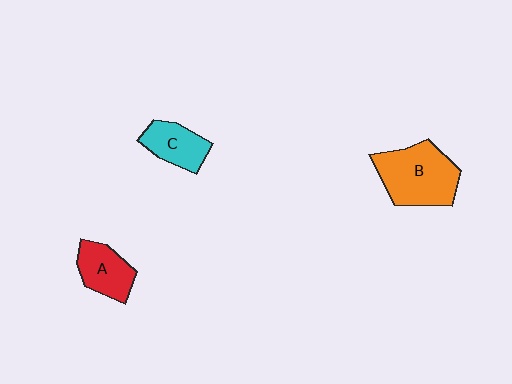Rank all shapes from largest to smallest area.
From largest to smallest: B (orange), A (red), C (cyan).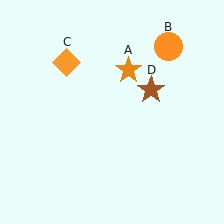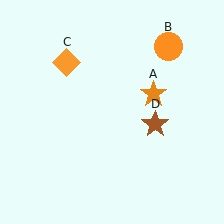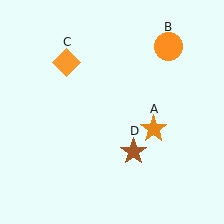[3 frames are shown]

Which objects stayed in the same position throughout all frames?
Orange circle (object B) and orange diamond (object C) remained stationary.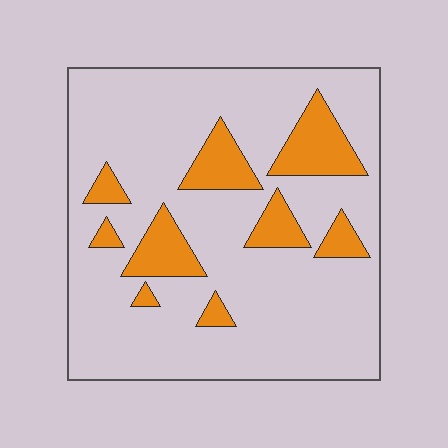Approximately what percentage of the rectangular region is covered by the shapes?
Approximately 20%.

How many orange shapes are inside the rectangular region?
9.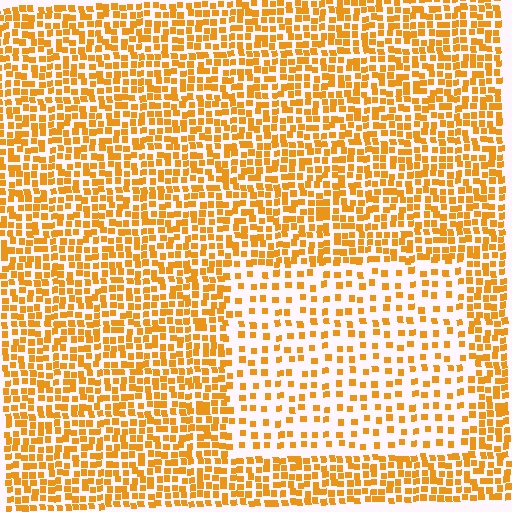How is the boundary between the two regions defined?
The boundary is defined by a change in element density (approximately 2.2x ratio). All elements are the same color, size, and shape.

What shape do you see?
I see a rectangle.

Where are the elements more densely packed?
The elements are more densely packed outside the rectangle boundary.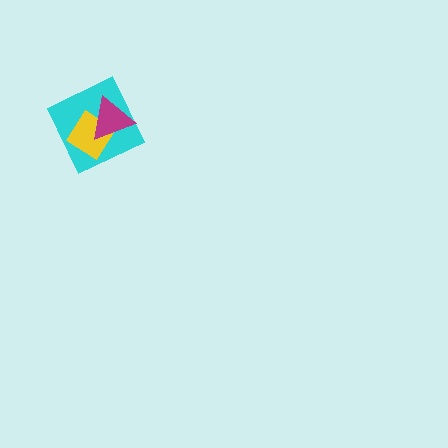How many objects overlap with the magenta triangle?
2 objects overlap with the magenta triangle.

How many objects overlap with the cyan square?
2 objects overlap with the cyan square.